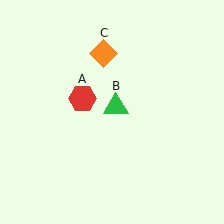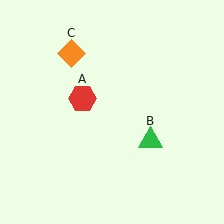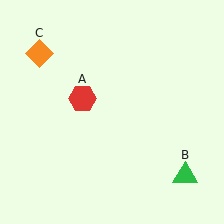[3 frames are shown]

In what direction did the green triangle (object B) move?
The green triangle (object B) moved down and to the right.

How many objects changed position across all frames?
2 objects changed position: green triangle (object B), orange diamond (object C).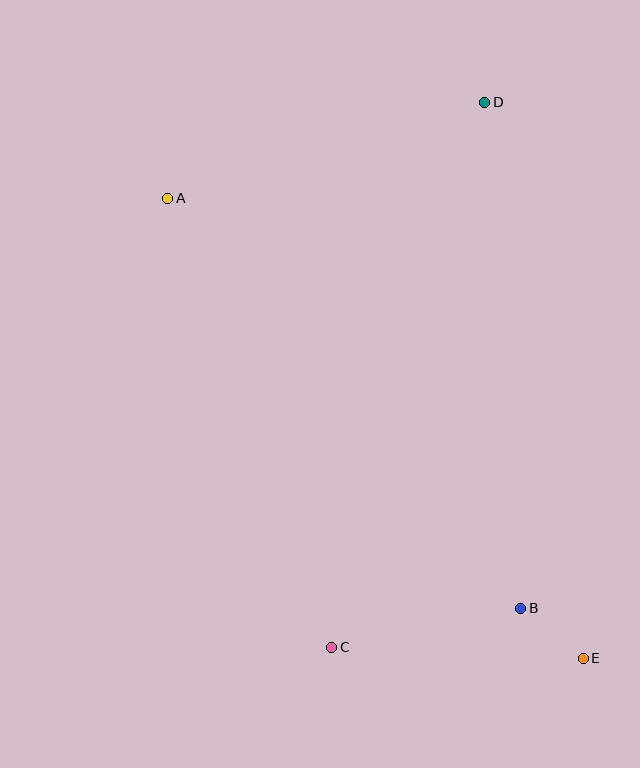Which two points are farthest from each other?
Points A and E are farthest from each other.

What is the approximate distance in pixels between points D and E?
The distance between D and E is approximately 565 pixels.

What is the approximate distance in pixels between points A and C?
The distance between A and C is approximately 478 pixels.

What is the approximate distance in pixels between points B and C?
The distance between B and C is approximately 193 pixels.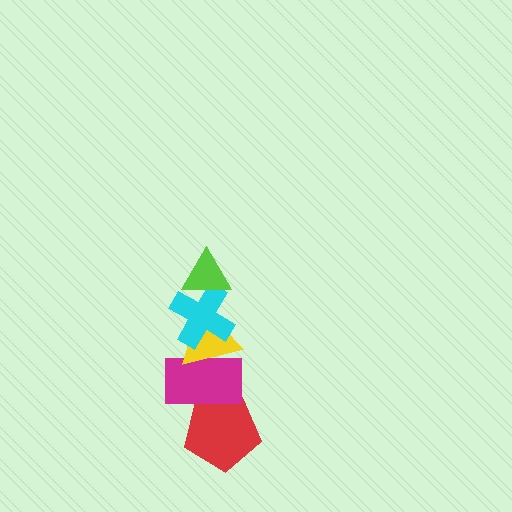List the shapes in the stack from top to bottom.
From top to bottom: the lime triangle, the cyan cross, the yellow triangle, the magenta rectangle, the red pentagon.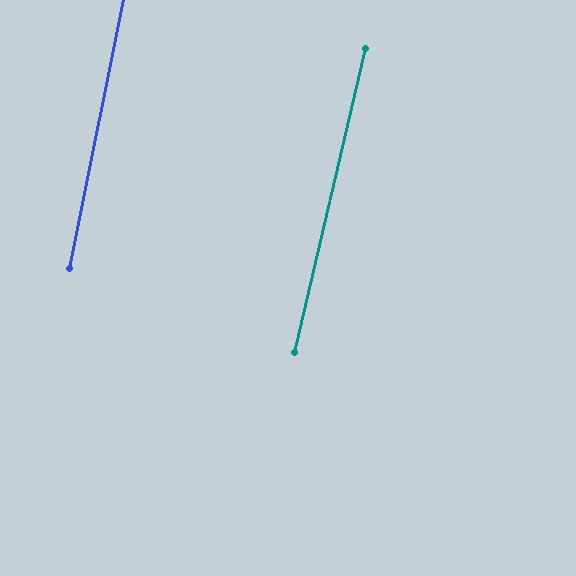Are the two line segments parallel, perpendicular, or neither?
Parallel — their directions differ by only 1.9°.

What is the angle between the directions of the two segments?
Approximately 2 degrees.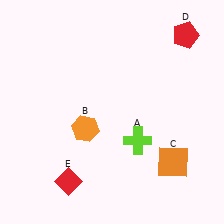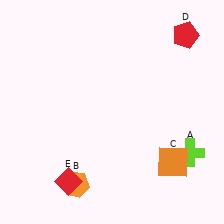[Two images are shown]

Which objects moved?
The objects that moved are: the lime cross (A), the orange hexagon (B).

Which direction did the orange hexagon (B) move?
The orange hexagon (B) moved down.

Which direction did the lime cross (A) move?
The lime cross (A) moved right.